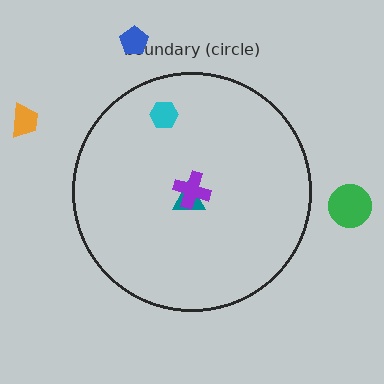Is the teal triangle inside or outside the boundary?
Inside.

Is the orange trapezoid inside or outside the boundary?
Outside.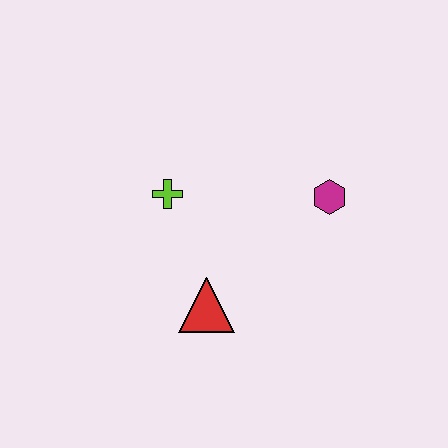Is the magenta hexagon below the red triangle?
No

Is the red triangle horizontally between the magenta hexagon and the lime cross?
Yes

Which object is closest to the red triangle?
The lime cross is closest to the red triangle.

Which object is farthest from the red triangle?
The magenta hexagon is farthest from the red triangle.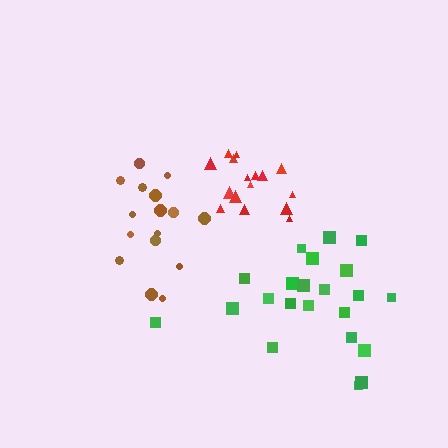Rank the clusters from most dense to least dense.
red, brown, green.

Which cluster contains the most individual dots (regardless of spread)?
Green (22).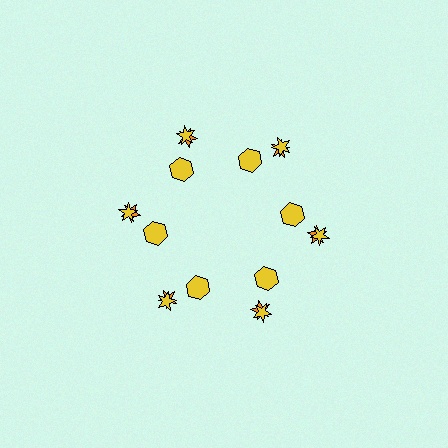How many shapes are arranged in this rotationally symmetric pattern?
There are 18 shapes, arranged in 6 groups of 3.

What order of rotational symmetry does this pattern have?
This pattern has 6-fold rotational symmetry.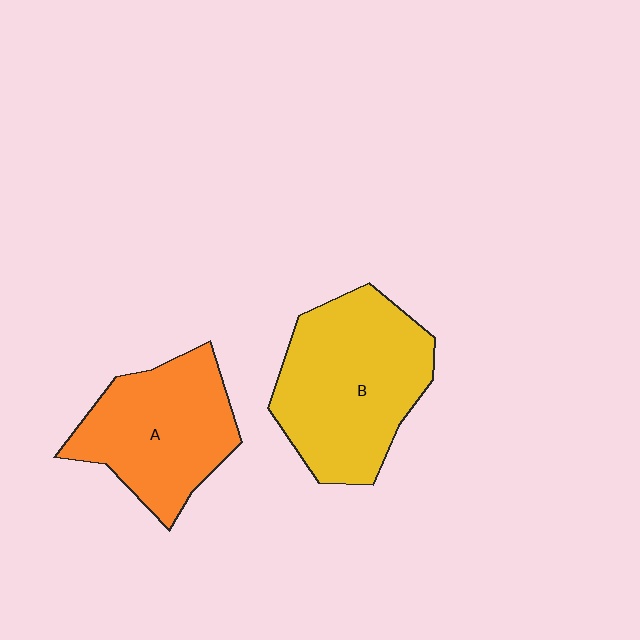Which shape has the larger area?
Shape B (yellow).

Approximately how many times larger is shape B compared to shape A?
Approximately 1.3 times.